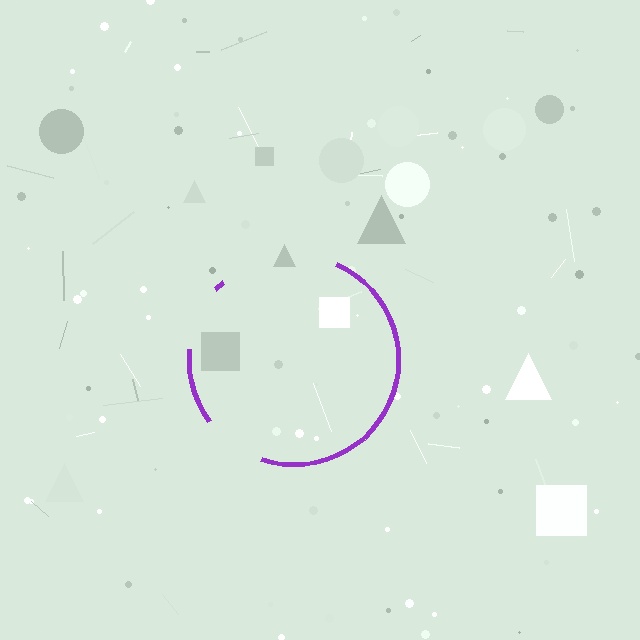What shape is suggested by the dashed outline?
The dashed outline suggests a circle.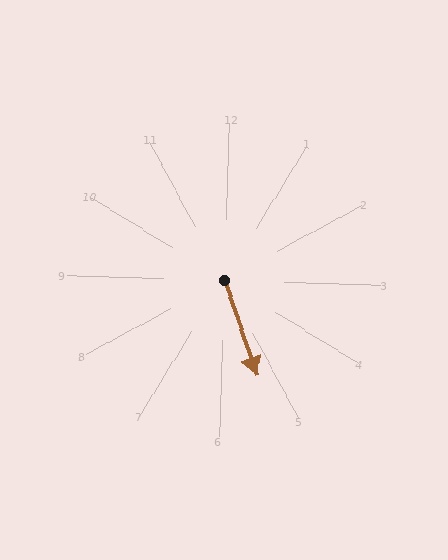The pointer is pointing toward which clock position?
Roughly 5 o'clock.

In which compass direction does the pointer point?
South.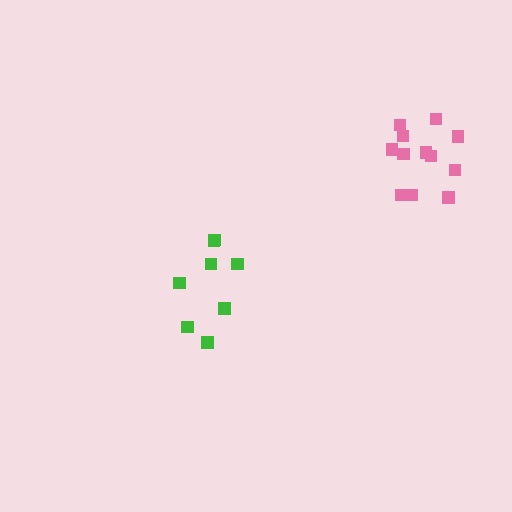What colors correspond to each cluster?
The clusters are colored: green, pink.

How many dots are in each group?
Group 1: 8 dots, Group 2: 12 dots (20 total).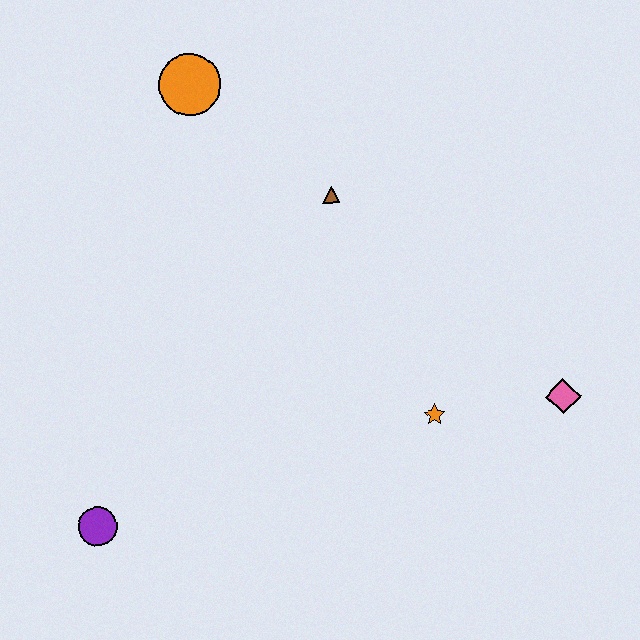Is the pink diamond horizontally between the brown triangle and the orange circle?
No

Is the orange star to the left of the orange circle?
No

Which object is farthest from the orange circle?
The pink diamond is farthest from the orange circle.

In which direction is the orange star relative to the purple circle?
The orange star is to the right of the purple circle.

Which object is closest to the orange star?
The pink diamond is closest to the orange star.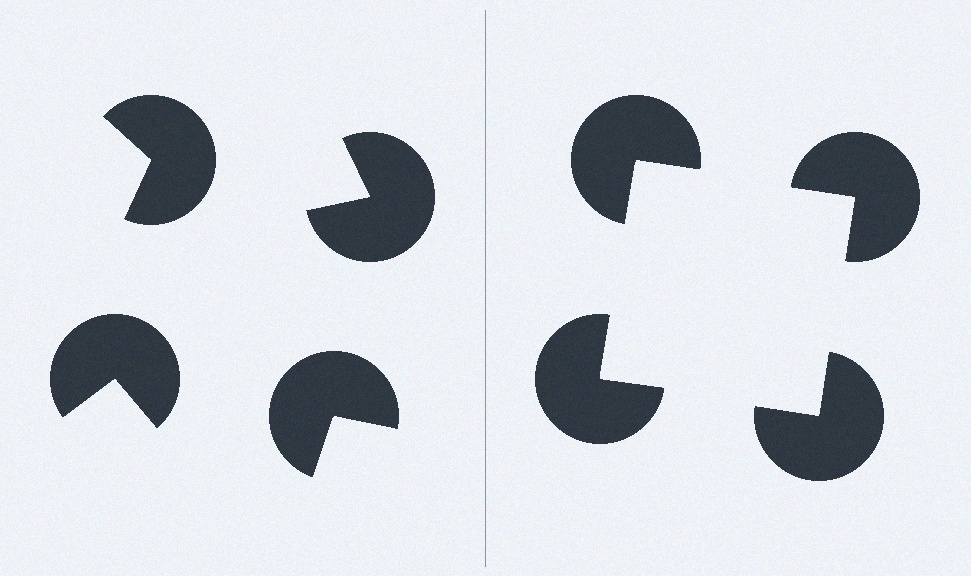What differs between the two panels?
The pac-man discs are positioned identically on both sides; only the wedge orientations differ. On the right they align to a square; on the left they are misaligned.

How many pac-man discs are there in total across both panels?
8 — 4 on each side.